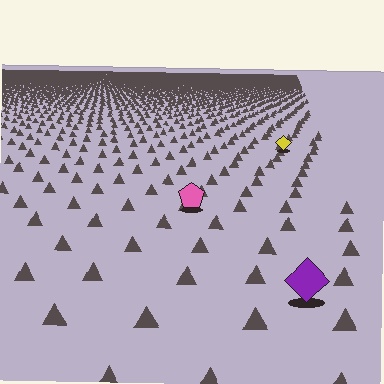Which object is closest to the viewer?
The purple diamond is closest. The texture marks near it are larger and more spread out.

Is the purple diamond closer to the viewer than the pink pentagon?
Yes. The purple diamond is closer — you can tell from the texture gradient: the ground texture is coarser near it.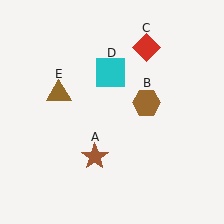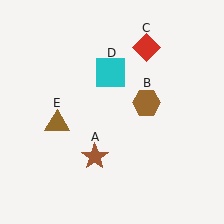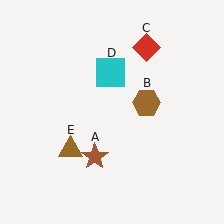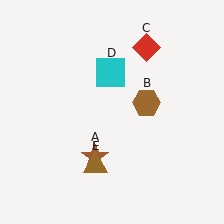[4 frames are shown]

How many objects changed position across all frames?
1 object changed position: brown triangle (object E).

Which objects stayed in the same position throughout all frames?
Brown star (object A) and brown hexagon (object B) and red diamond (object C) and cyan square (object D) remained stationary.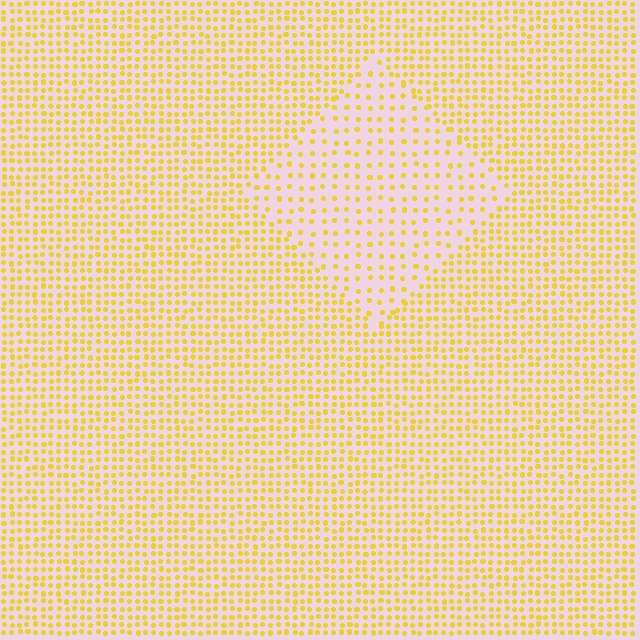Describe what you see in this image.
The image contains small yellow elements arranged at two different densities. A diamond-shaped region is visible where the elements are less densely packed than the surrounding area.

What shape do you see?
I see a diamond.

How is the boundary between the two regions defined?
The boundary is defined by a change in element density (approximately 2.1x ratio). All elements are the same color, size, and shape.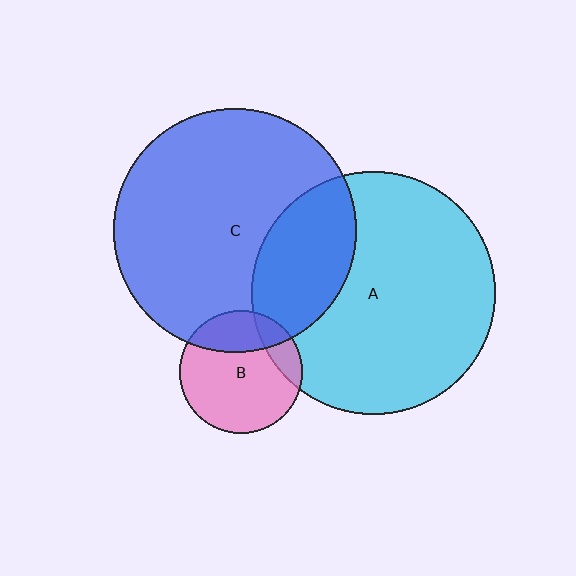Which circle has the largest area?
Circle A (cyan).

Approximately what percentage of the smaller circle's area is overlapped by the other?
Approximately 15%.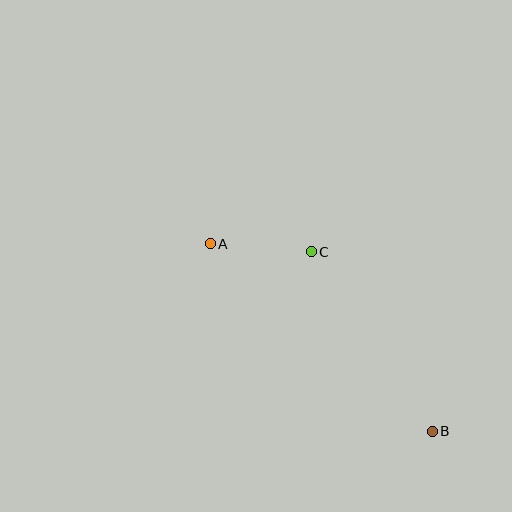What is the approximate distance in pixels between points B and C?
The distance between B and C is approximately 217 pixels.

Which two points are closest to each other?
Points A and C are closest to each other.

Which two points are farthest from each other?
Points A and B are farthest from each other.